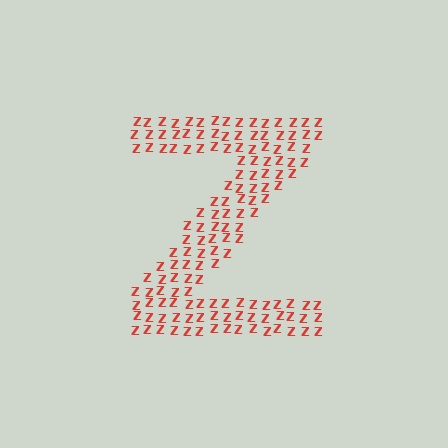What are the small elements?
The small elements are letter Z's.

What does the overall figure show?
The overall figure shows the letter Z.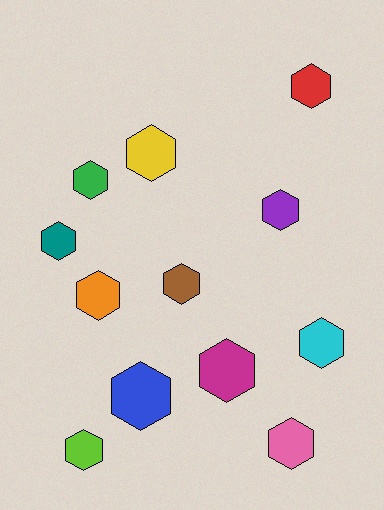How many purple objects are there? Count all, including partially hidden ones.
There is 1 purple object.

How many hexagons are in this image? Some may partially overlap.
There are 12 hexagons.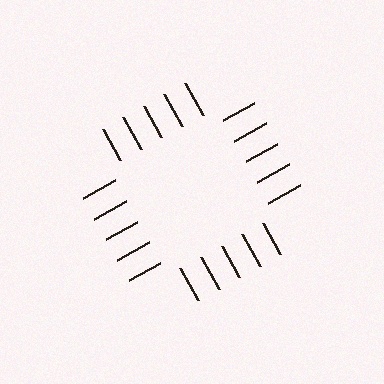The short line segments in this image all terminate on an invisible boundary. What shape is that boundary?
An illusory square — the line segments terminate on its edges but no continuous stroke is drawn.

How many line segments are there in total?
20 — 5 along each of the 4 edges.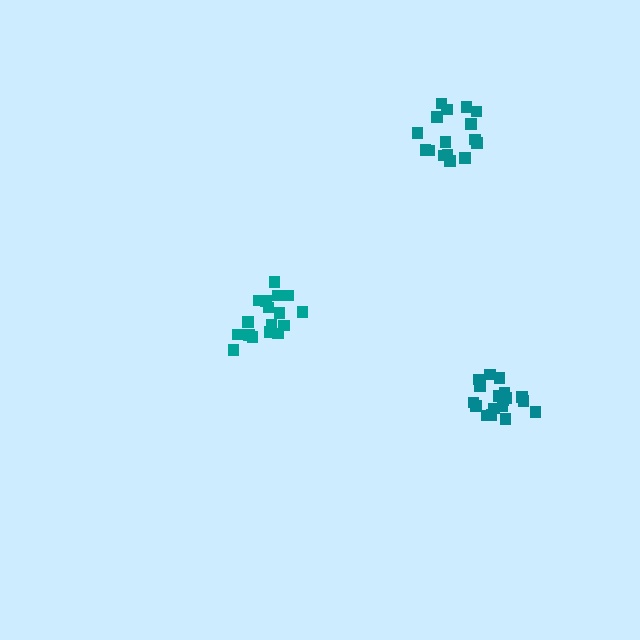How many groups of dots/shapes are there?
There are 3 groups.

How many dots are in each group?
Group 1: 16 dots, Group 2: 17 dots, Group 3: 18 dots (51 total).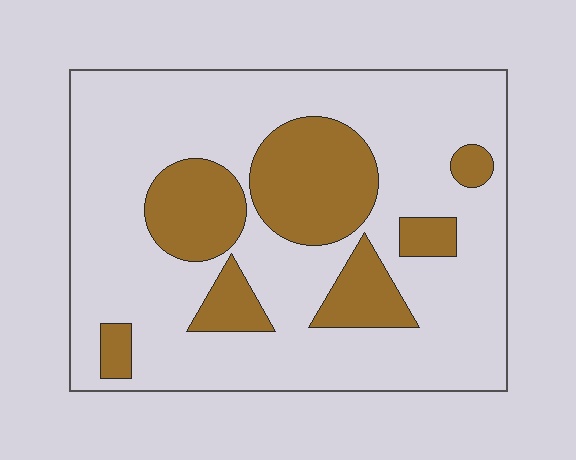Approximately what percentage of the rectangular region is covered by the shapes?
Approximately 25%.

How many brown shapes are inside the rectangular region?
7.